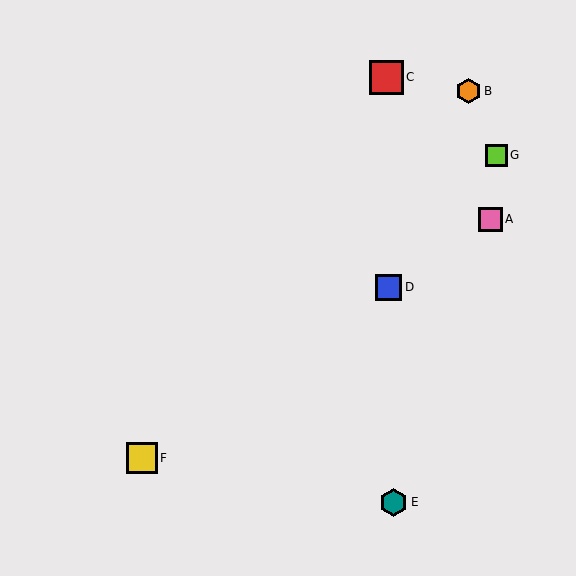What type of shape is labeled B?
Shape B is an orange hexagon.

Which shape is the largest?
The red square (labeled C) is the largest.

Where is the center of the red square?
The center of the red square is at (386, 77).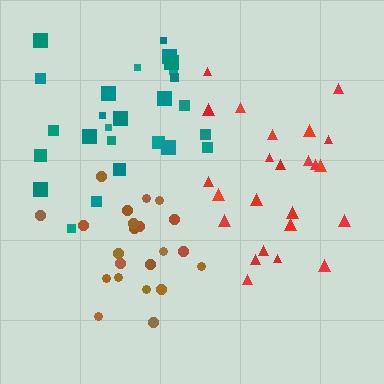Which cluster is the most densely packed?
Brown.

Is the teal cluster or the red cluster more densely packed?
Red.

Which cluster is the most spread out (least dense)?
Teal.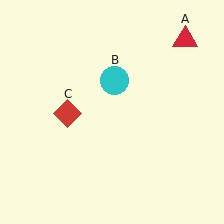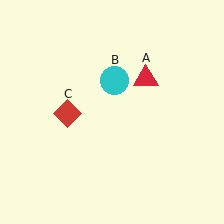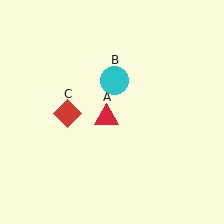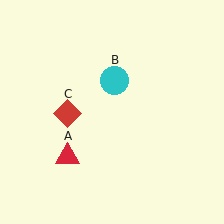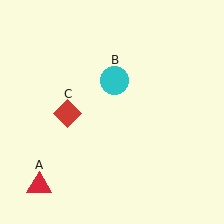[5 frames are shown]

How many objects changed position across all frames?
1 object changed position: red triangle (object A).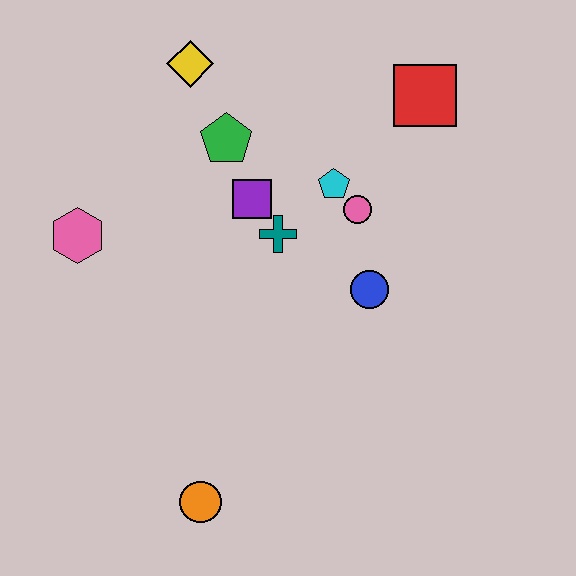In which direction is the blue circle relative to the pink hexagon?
The blue circle is to the right of the pink hexagon.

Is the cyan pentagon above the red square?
No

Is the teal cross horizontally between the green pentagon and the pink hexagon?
No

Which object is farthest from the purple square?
The orange circle is farthest from the purple square.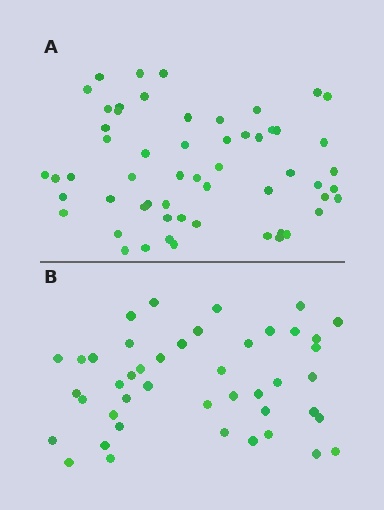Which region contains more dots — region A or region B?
Region A (the top region) has more dots.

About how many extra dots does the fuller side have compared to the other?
Region A has approximately 15 more dots than region B.